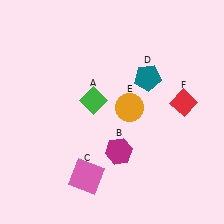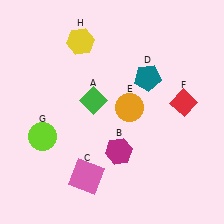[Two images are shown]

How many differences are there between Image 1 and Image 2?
There are 2 differences between the two images.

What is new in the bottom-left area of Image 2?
A lime circle (G) was added in the bottom-left area of Image 2.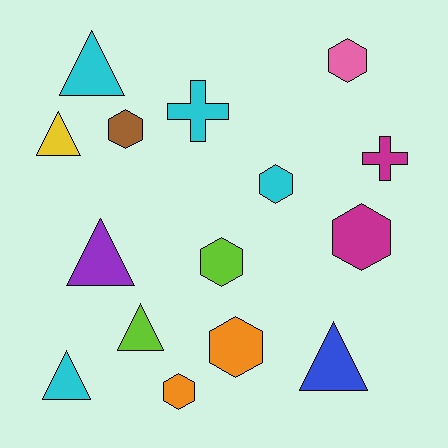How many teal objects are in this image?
There are no teal objects.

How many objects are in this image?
There are 15 objects.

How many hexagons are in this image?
There are 7 hexagons.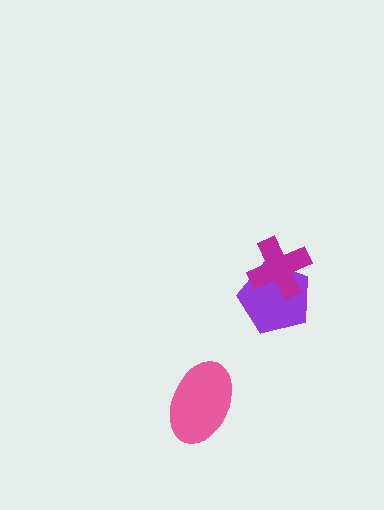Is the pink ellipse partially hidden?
No, no other shape covers it.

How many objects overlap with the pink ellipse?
0 objects overlap with the pink ellipse.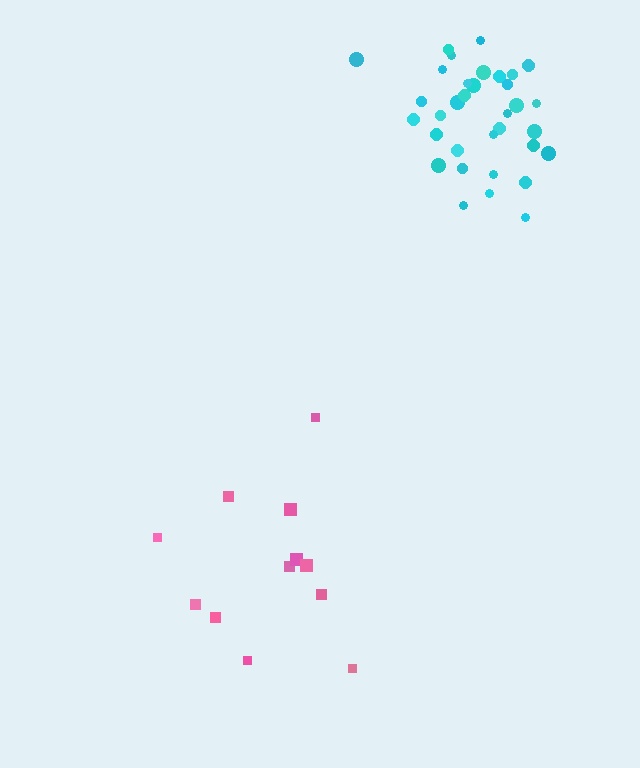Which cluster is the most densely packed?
Cyan.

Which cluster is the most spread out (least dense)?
Pink.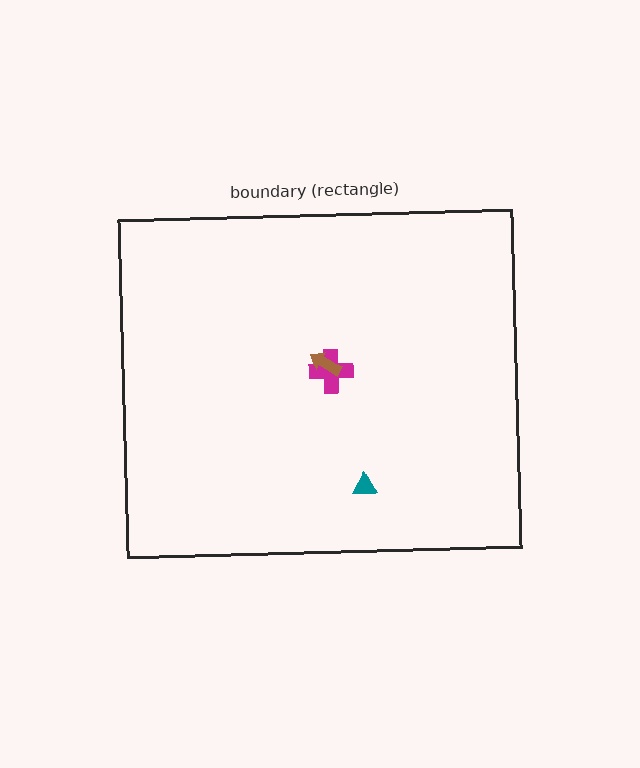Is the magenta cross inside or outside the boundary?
Inside.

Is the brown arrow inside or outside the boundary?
Inside.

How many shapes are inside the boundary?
3 inside, 0 outside.